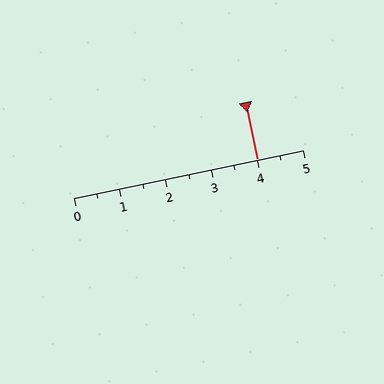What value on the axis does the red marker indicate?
The marker indicates approximately 4.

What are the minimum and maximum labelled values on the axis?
The axis runs from 0 to 5.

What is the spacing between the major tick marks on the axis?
The major ticks are spaced 1 apart.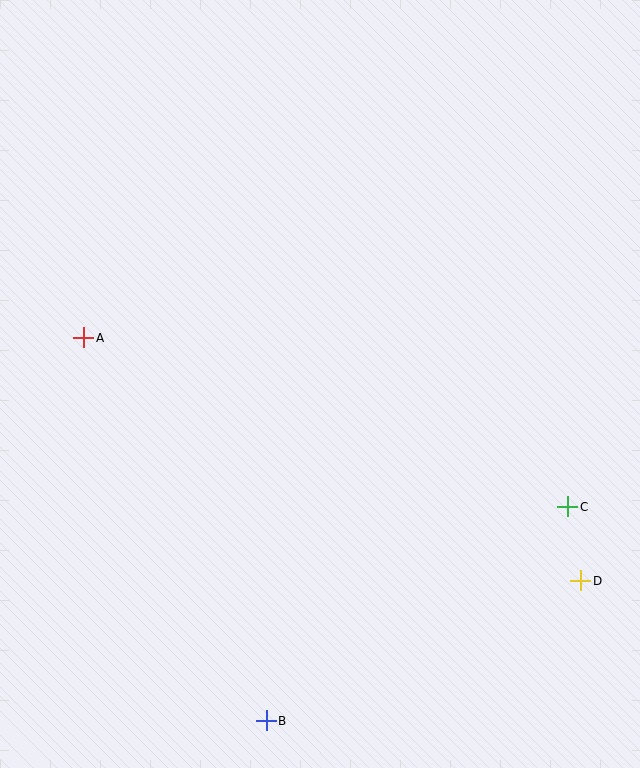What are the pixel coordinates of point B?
Point B is at (266, 721).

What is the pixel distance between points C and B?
The distance between C and B is 370 pixels.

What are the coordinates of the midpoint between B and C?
The midpoint between B and C is at (417, 614).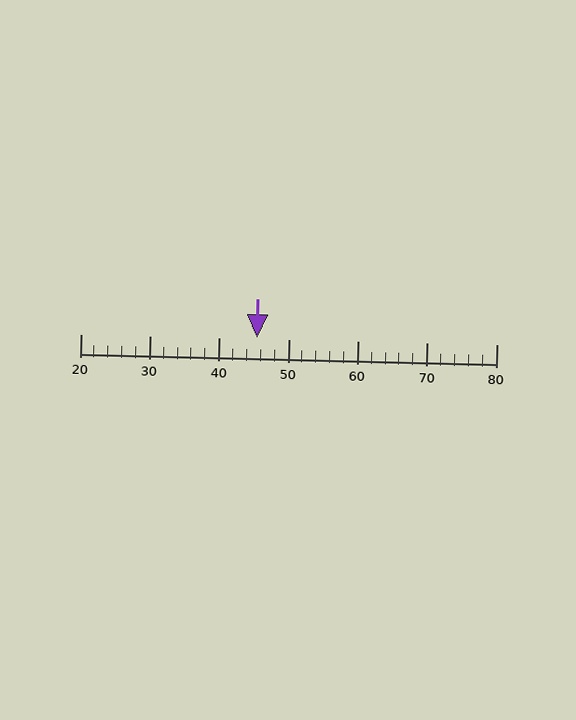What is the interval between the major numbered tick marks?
The major tick marks are spaced 10 units apart.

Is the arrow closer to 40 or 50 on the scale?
The arrow is closer to 50.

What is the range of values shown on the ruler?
The ruler shows values from 20 to 80.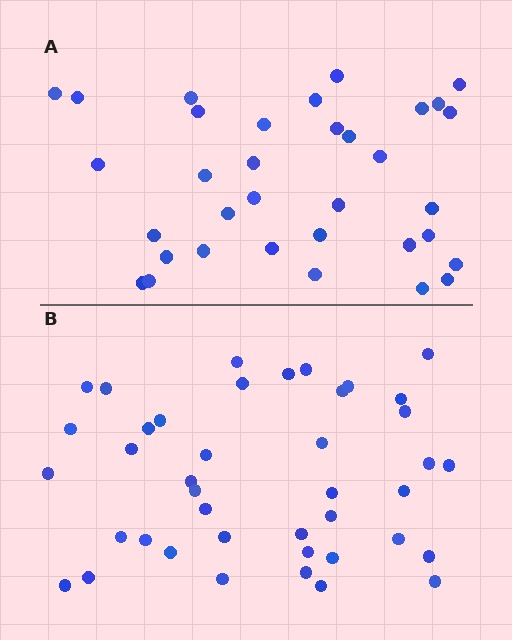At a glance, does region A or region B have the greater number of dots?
Region B (the bottom region) has more dots.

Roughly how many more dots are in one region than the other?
Region B has roughly 8 or so more dots than region A.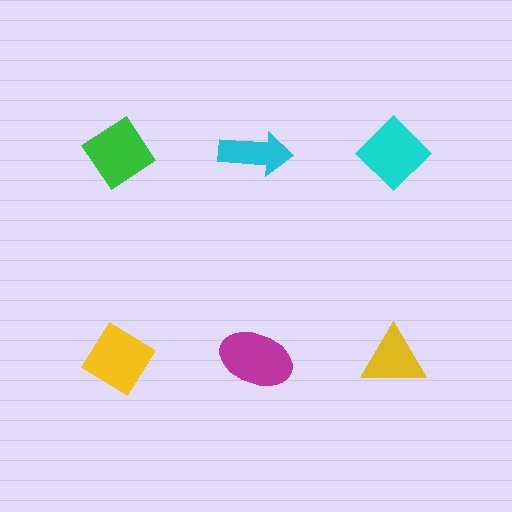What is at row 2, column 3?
A yellow triangle.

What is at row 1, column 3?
A cyan diamond.